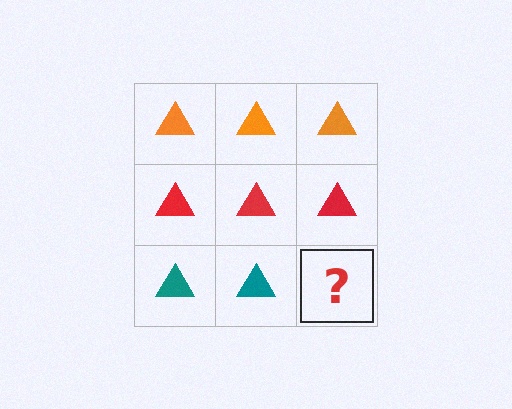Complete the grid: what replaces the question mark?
The question mark should be replaced with a teal triangle.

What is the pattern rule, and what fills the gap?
The rule is that each row has a consistent color. The gap should be filled with a teal triangle.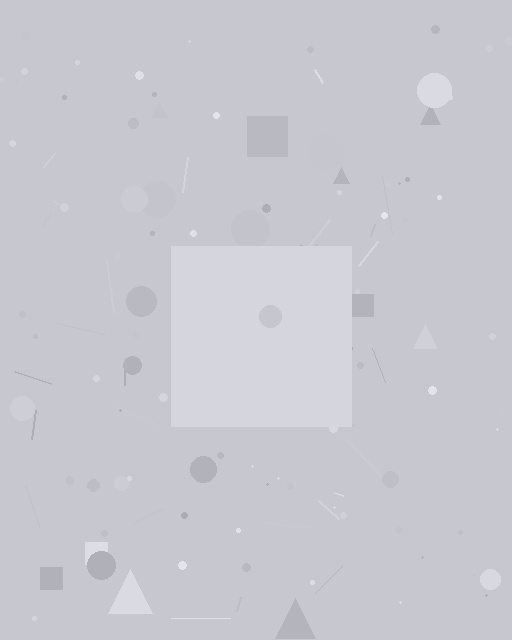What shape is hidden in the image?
A square is hidden in the image.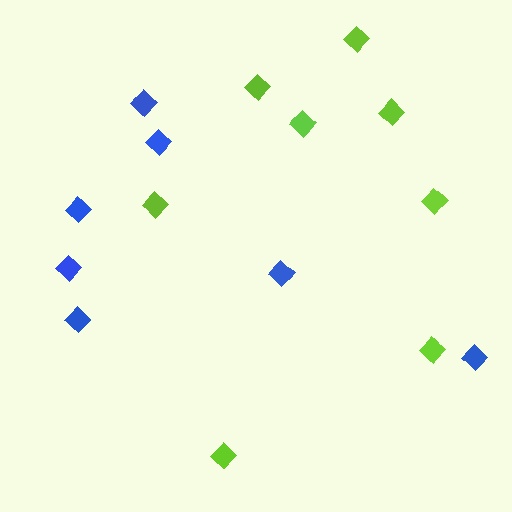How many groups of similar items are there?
There are 2 groups: one group of lime diamonds (8) and one group of blue diamonds (7).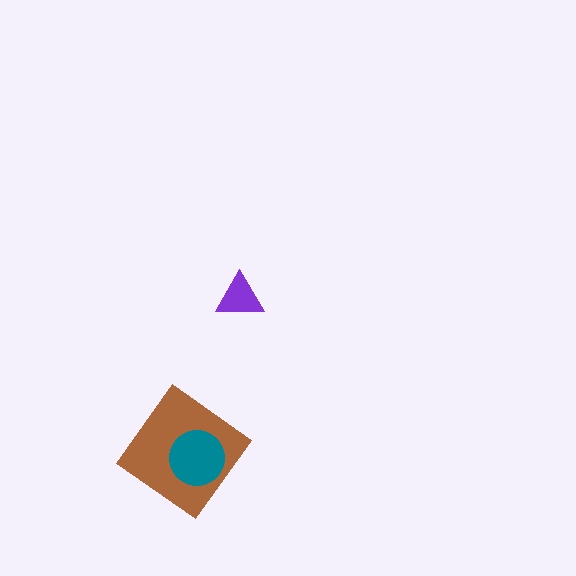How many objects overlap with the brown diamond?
1 object overlaps with the brown diamond.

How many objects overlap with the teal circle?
1 object overlaps with the teal circle.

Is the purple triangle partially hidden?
No, no other shape covers it.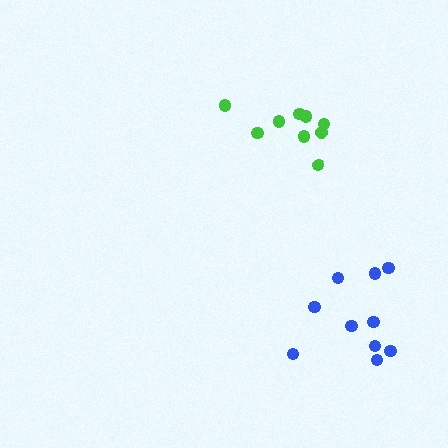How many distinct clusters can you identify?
There are 2 distinct clusters.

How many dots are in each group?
Group 1: 10 dots, Group 2: 9 dots (19 total).